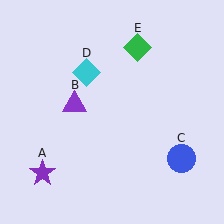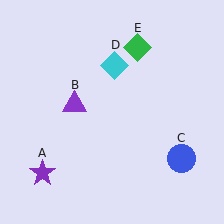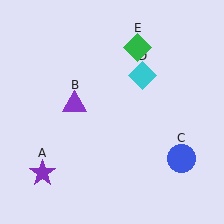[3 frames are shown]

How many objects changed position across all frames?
1 object changed position: cyan diamond (object D).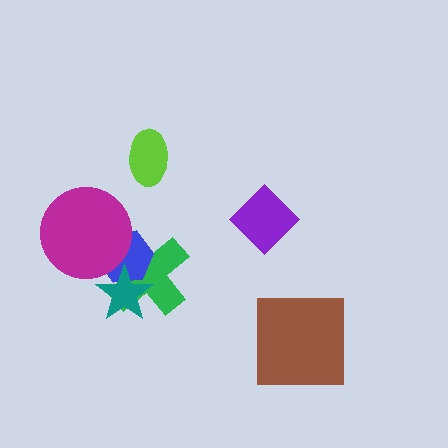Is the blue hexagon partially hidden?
Yes, it is partially covered by another shape.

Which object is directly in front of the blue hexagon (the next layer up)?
The magenta circle is directly in front of the blue hexagon.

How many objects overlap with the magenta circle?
2 objects overlap with the magenta circle.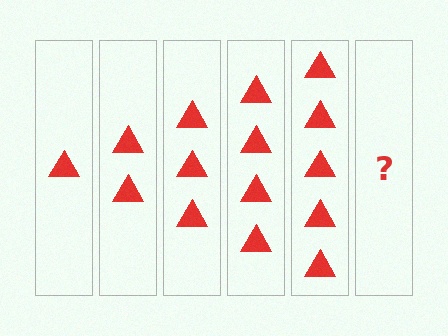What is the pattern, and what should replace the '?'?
The pattern is that each step adds one more triangle. The '?' should be 6 triangles.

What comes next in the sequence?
The next element should be 6 triangles.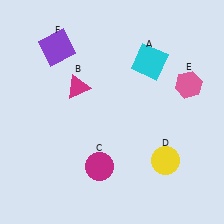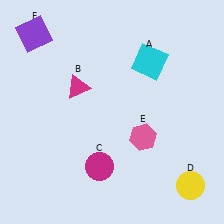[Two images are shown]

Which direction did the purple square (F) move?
The purple square (F) moved left.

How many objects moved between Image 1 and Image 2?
3 objects moved between the two images.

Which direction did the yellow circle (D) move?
The yellow circle (D) moved down.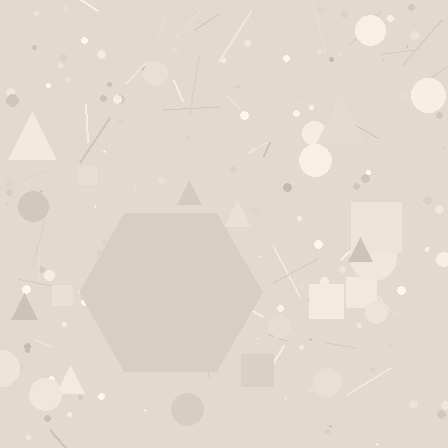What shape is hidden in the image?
A hexagon is hidden in the image.